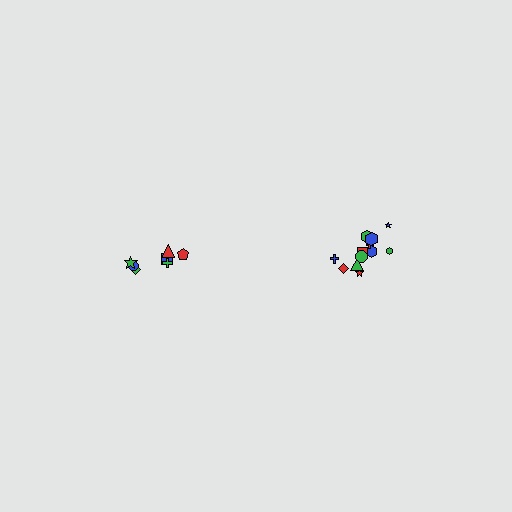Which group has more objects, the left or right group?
The right group.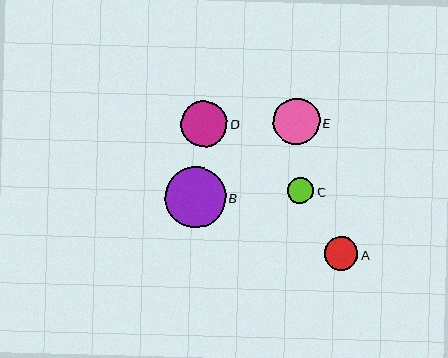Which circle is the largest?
Circle B is the largest with a size of approximately 61 pixels.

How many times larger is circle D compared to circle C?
Circle D is approximately 1.8 times the size of circle C.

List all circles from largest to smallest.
From largest to smallest: B, E, D, A, C.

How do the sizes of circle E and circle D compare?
Circle E and circle D are approximately the same size.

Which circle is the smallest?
Circle C is the smallest with a size of approximately 26 pixels.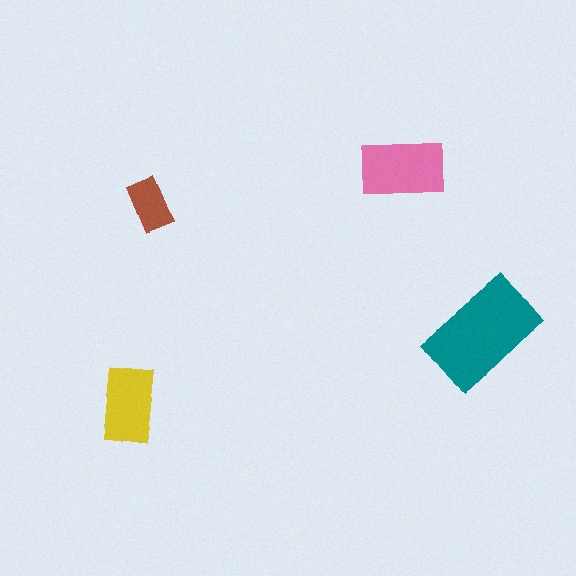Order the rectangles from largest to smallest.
the teal one, the pink one, the yellow one, the brown one.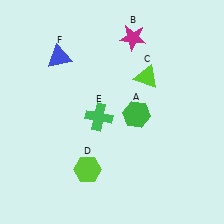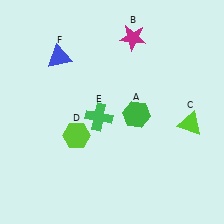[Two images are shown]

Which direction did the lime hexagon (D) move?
The lime hexagon (D) moved up.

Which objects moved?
The objects that moved are: the lime triangle (C), the lime hexagon (D).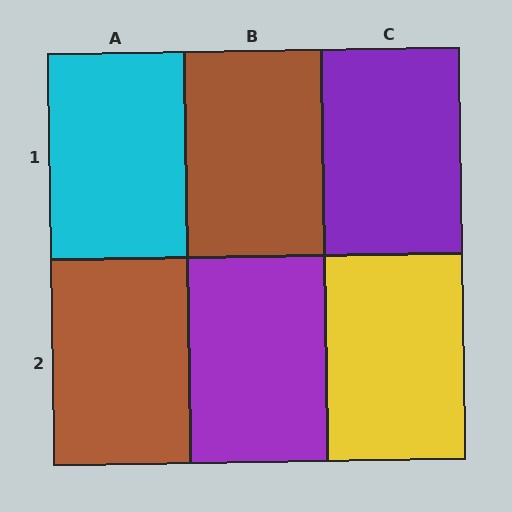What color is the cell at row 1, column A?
Cyan.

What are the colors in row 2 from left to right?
Brown, purple, yellow.